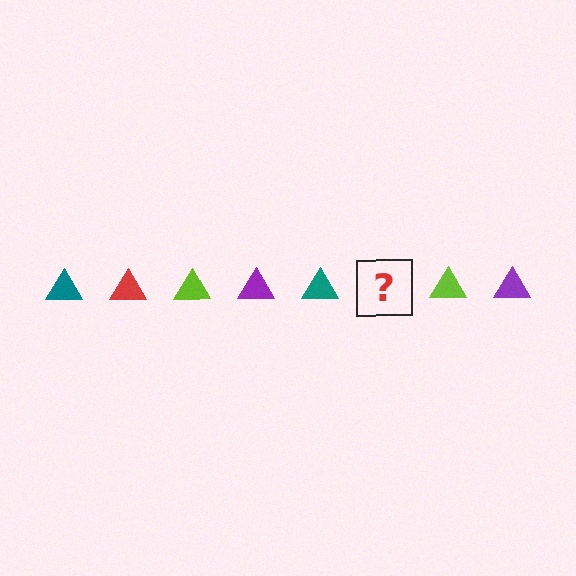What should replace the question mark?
The question mark should be replaced with a red triangle.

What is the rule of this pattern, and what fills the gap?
The rule is that the pattern cycles through teal, red, lime, purple triangles. The gap should be filled with a red triangle.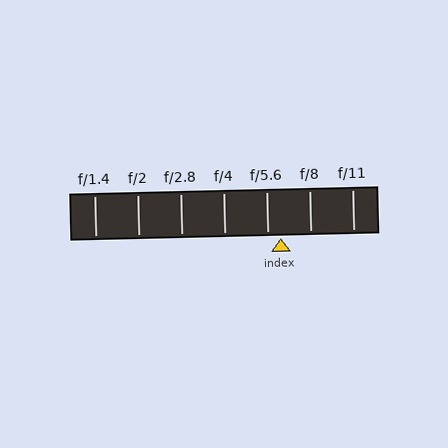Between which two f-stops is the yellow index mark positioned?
The index mark is between f/5.6 and f/8.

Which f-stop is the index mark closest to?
The index mark is closest to f/5.6.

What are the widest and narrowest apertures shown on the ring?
The widest aperture shown is f/1.4 and the narrowest is f/11.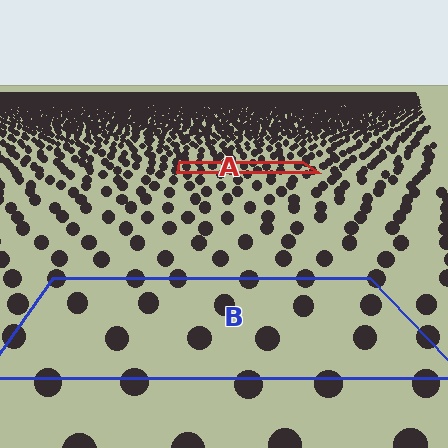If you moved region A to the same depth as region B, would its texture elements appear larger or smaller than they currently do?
They would appear larger. At a closer depth, the same texture elements are projected at a bigger on-screen size.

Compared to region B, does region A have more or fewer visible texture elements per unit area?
Region A has more texture elements per unit area — they are packed more densely because it is farther away.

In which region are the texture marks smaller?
The texture marks are smaller in region A, because it is farther away.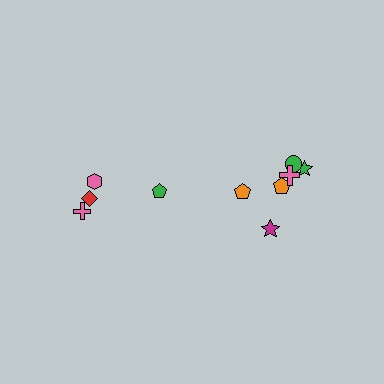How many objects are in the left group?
There are 4 objects.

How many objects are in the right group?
There are 6 objects.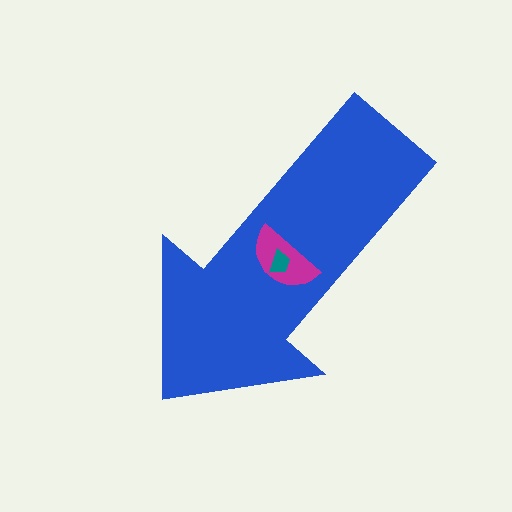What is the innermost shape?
The teal trapezoid.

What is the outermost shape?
The blue arrow.